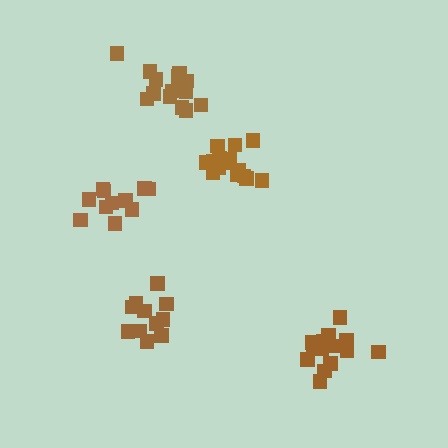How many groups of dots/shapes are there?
There are 5 groups.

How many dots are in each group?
Group 1: 16 dots, Group 2: 14 dots, Group 3: 11 dots, Group 4: 11 dots, Group 5: 14 dots (66 total).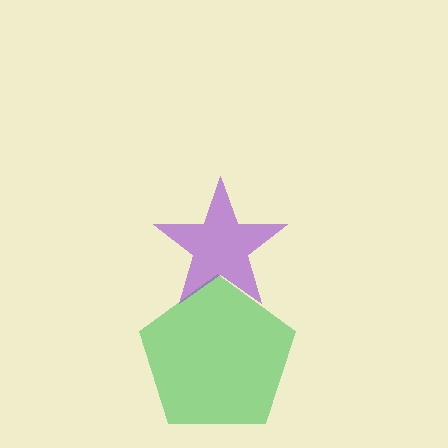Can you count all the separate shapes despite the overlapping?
Yes, there are 2 separate shapes.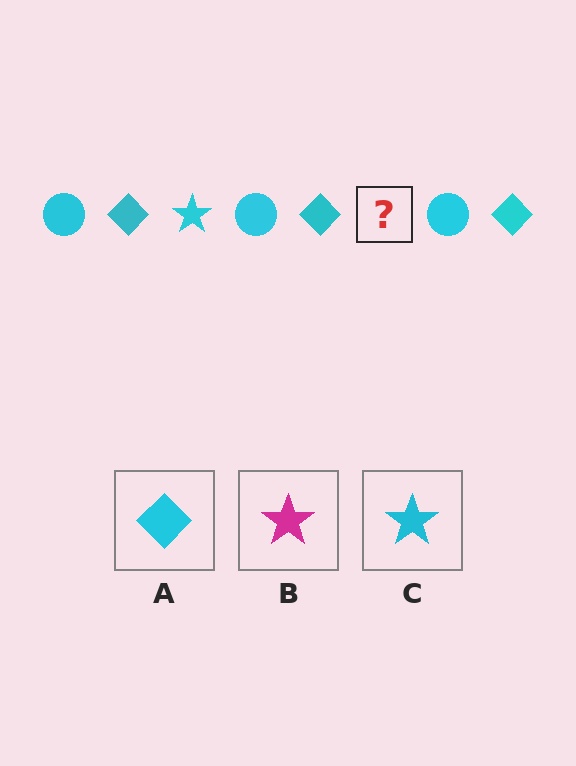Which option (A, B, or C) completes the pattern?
C.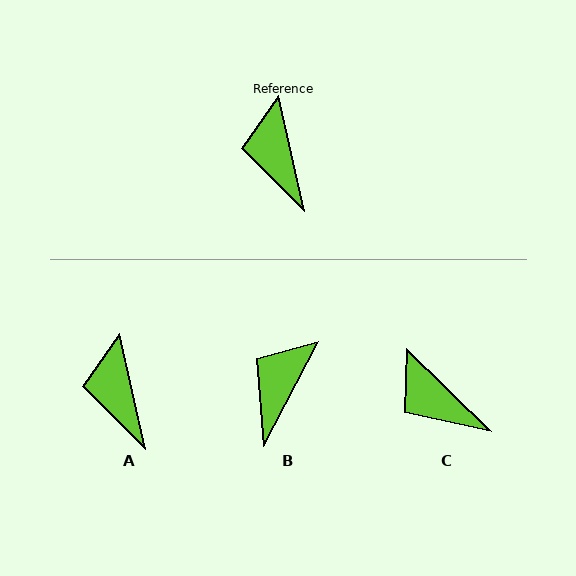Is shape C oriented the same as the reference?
No, it is off by about 33 degrees.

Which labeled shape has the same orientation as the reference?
A.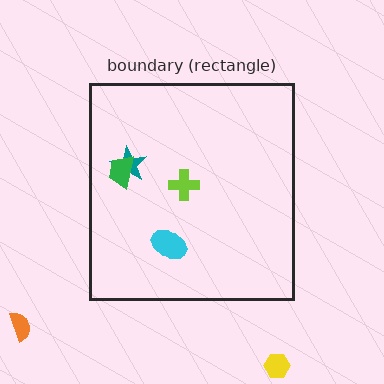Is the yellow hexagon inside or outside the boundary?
Outside.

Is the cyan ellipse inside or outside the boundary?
Inside.